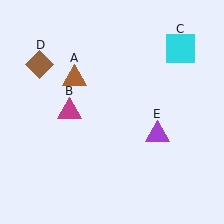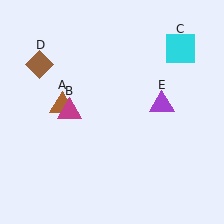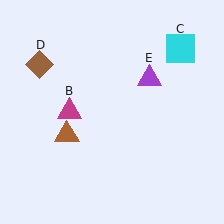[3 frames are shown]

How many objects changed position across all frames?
2 objects changed position: brown triangle (object A), purple triangle (object E).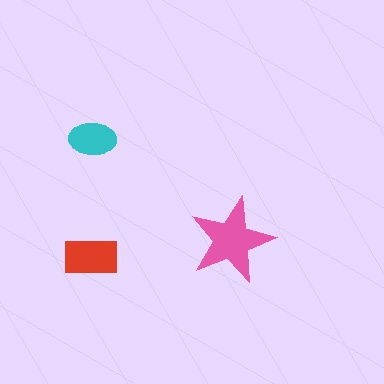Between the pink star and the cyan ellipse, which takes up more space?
The pink star.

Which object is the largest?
The pink star.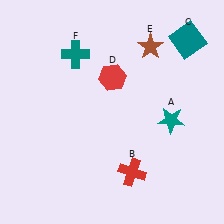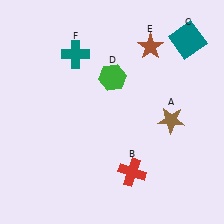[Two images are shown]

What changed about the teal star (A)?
In Image 1, A is teal. In Image 2, it changed to brown.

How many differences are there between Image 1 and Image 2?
There are 2 differences between the two images.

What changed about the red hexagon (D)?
In Image 1, D is red. In Image 2, it changed to green.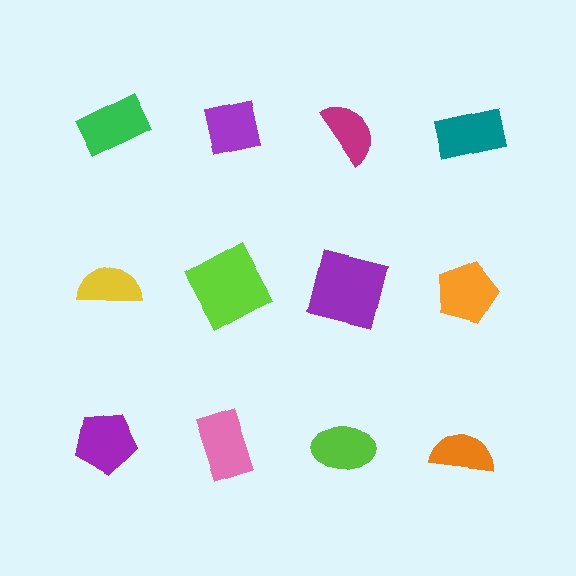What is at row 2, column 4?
An orange pentagon.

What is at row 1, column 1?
A green rectangle.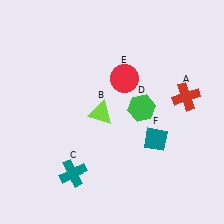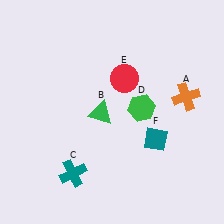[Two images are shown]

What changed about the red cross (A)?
In Image 1, A is red. In Image 2, it changed to orange.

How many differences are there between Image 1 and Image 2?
There are 2 differences between the two images.